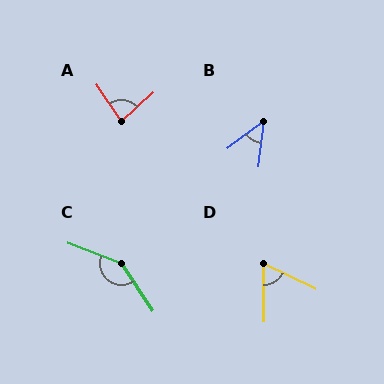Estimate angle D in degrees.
Approximately 64 degrees.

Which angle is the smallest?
B, at approximately 46 degrees.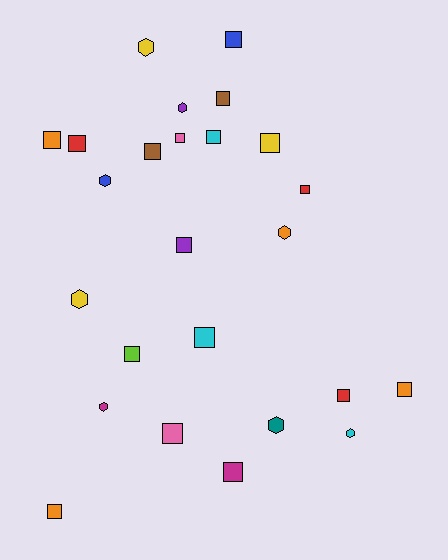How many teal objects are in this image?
There is 1 teal object.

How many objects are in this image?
There are 25 objects.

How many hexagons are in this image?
There are 8 hexagons.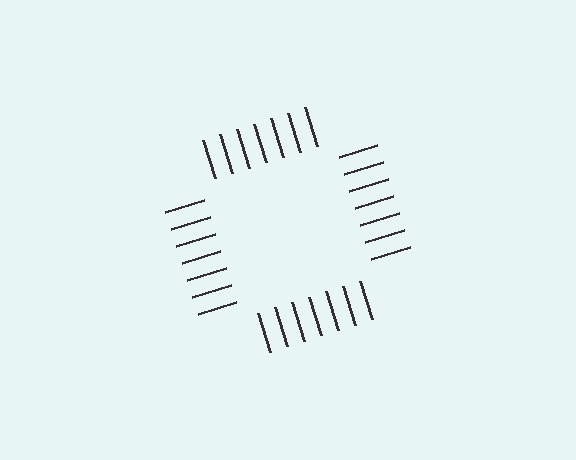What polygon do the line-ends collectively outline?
An illusory square — the line segments terminate on its edges but no continuous stroke is drawn.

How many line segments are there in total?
28 — 7 along each of the 4 edges.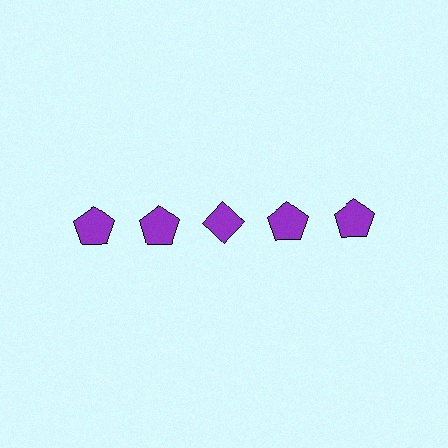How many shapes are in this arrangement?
There are 5 shapes arranged in a grid pattern.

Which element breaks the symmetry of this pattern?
The purple diamond in the top row, center column breaks the symmetry. All other shapes are purple pentagons.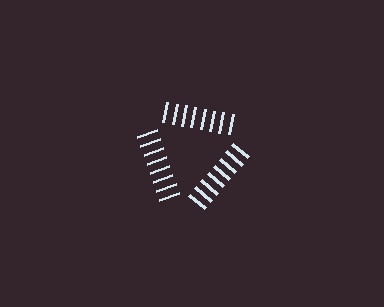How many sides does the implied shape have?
3 sides — the line-ends trace a triangle.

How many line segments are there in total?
24 — 8 along each of the 3 edges.